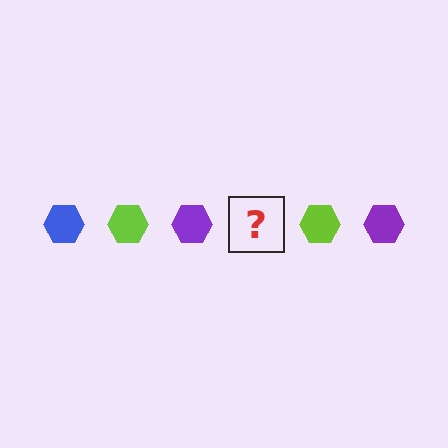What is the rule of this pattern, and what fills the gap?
The rule is that the pattern cycles through blue, lime, purple hexagons. The gap should be filled with a blue hexagon.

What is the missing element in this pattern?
The missing element is a blue hexagon.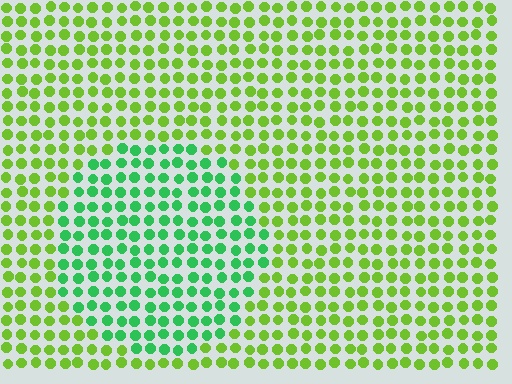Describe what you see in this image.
The image is filled with small lime elements in a uniform arrangement. A circle-shaped region is visible where the elements are tinted to a slightly different hue, forming a subtle color boundary.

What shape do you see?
I see a circle.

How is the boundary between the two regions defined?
The boundary is defined purely by a slight shift in hue (about 44 degrees). Spacing, size, and orientation are identical on both sides.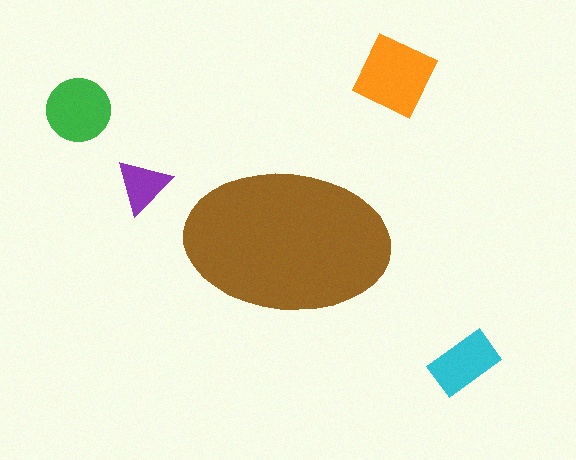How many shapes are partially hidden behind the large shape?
0 shapes are partially hidden.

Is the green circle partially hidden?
No, the green circle is fully visible.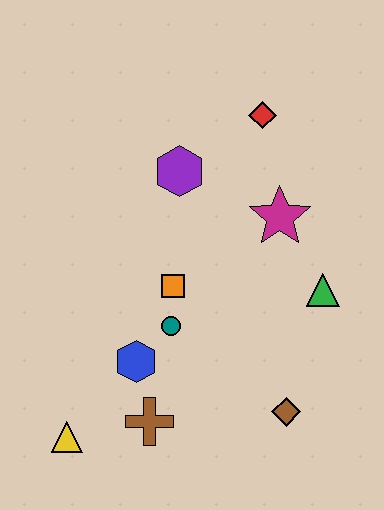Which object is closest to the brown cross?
The blue hexagon is closest to the brown cross.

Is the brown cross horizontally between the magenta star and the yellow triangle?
Yes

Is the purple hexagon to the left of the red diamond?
Yes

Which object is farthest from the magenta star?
The yellow triangle is farthest from the magenta star.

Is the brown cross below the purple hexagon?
Yes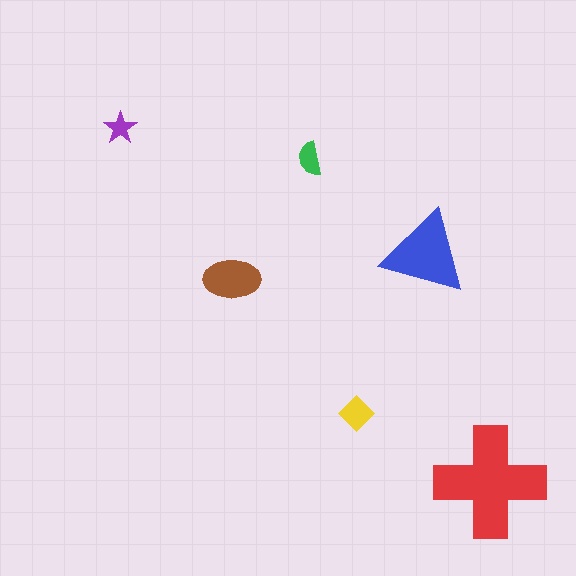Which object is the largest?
The red cross.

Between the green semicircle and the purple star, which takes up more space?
The green semicircle.